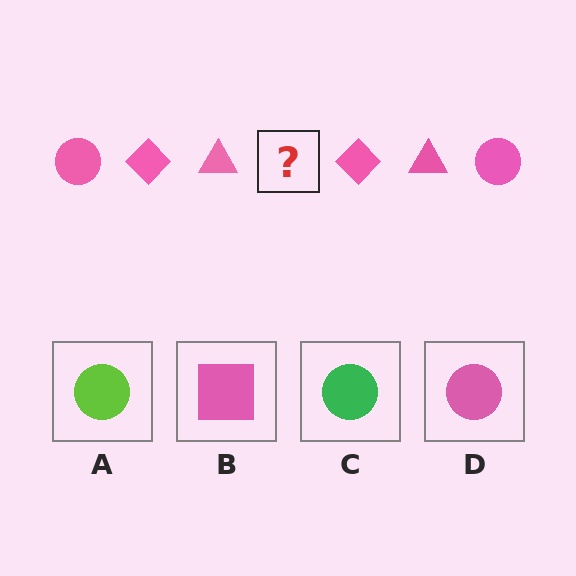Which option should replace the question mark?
Option D.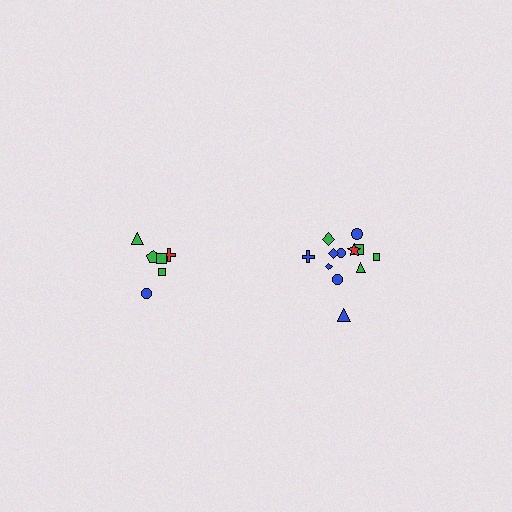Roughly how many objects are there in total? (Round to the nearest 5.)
Roughly 20 objects in total.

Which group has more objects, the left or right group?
The right group.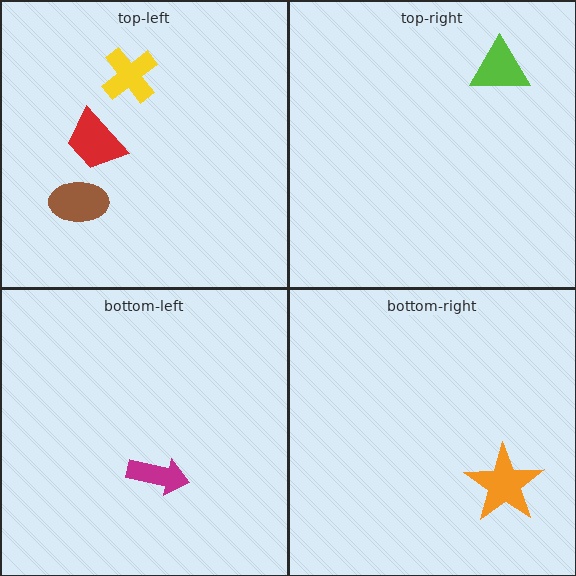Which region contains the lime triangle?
The top-right region.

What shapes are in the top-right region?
The lime triangle.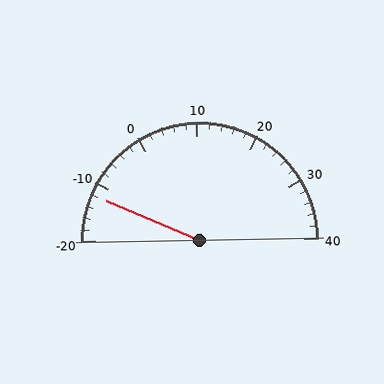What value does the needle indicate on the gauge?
The needle indicates approximately -12.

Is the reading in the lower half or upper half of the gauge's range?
The reading is in the lower half of the range (-20 to 40).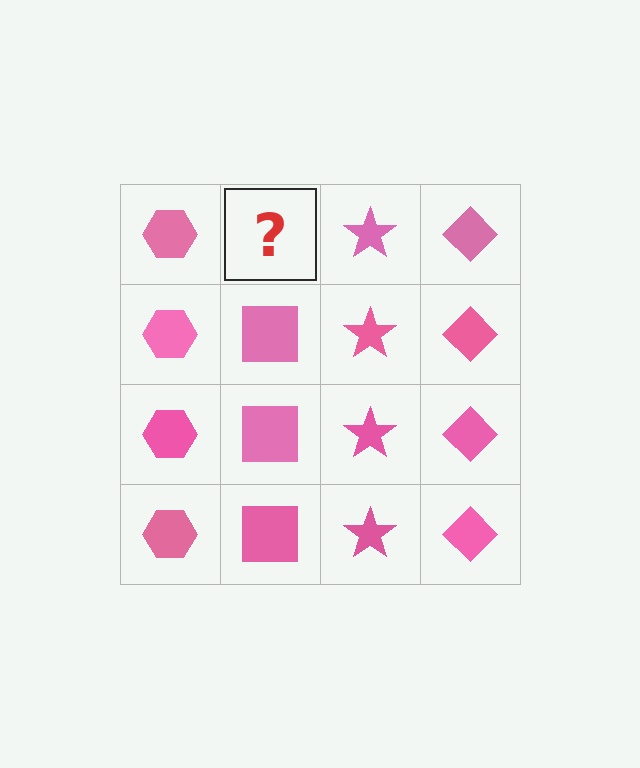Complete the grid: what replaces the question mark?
The question mark should be replaced with a pink square.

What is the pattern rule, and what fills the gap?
The rule is that each column has a consistent shape. The gap should be filled with a pink square.